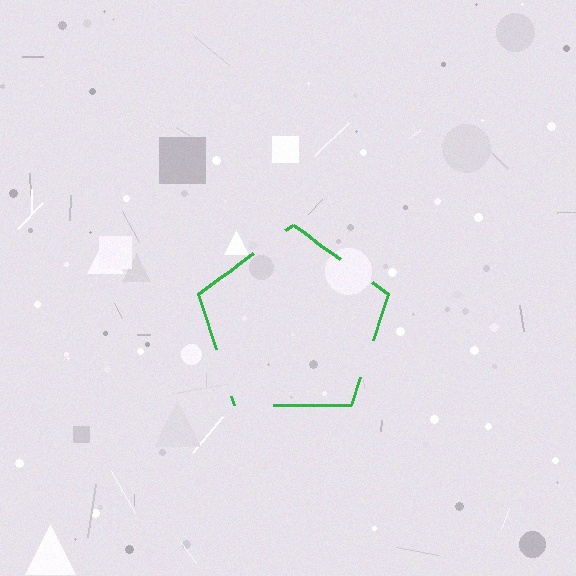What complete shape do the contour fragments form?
The contour fragments form a pentagon.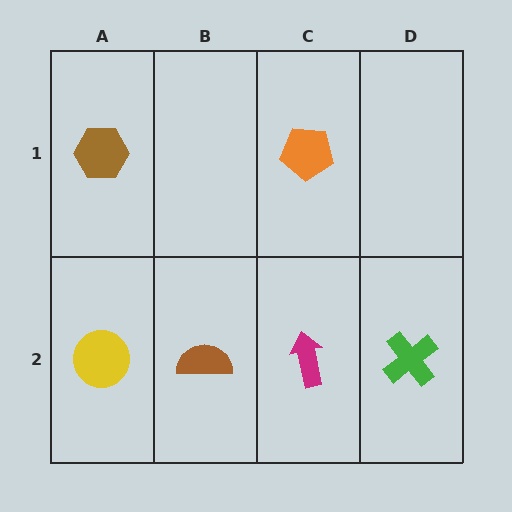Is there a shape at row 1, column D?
No, that cell is empty.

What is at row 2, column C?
A magenta arrow.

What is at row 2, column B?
A brown semicircle.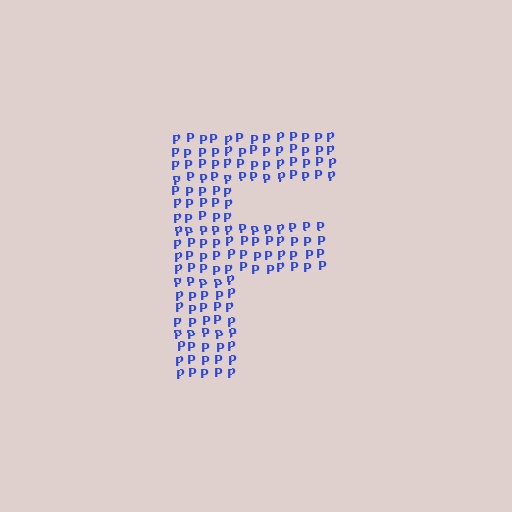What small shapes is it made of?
It is made of small letter P's.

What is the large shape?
The large shape is the letter F.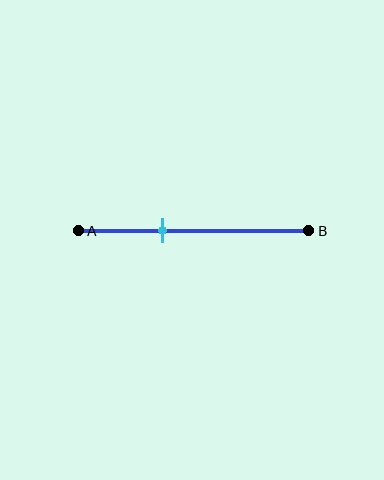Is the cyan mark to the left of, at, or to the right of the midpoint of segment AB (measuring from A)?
The cyan mark is to the left of the midpoint of segment AB.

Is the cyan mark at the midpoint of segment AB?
No, the mark is at about 35% from A, not at the 50% midpoint.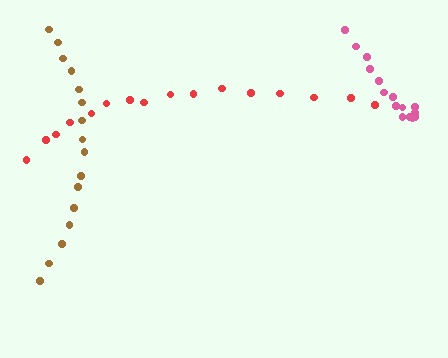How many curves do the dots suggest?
There are 3 distinct paths.